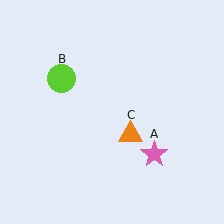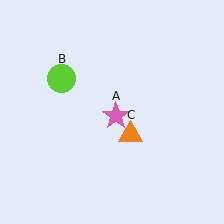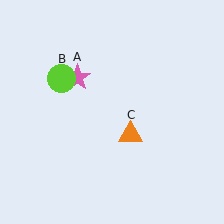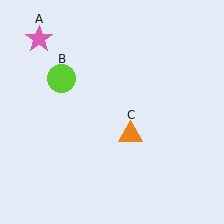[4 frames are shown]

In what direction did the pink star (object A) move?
The pink star (object A) moved up and to the left.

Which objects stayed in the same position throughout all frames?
Lime circle (object B) and orange triangle (object C) remained stationary.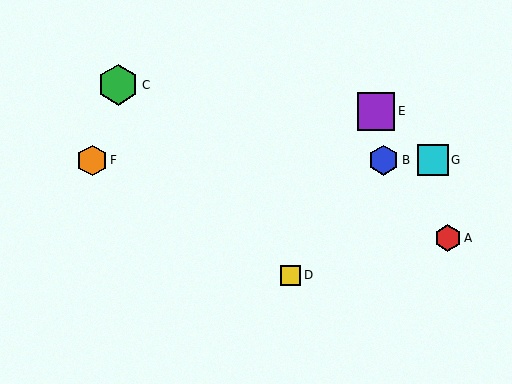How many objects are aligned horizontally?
3 objects (B, F, G) are aligned horizontally.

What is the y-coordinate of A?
Object A is at y≈238.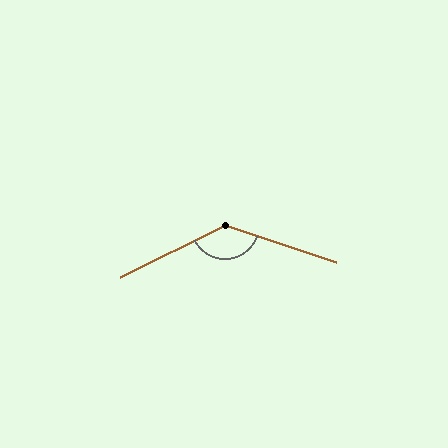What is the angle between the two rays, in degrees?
Approximately 135 degrees.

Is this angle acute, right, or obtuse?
It is obtuse.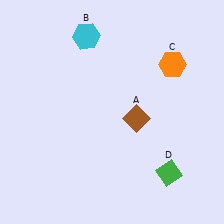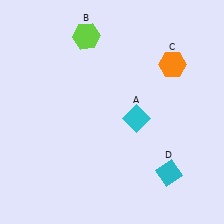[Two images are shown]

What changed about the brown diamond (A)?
In Image 1, A is brown. In Image 2, it changed to cyan.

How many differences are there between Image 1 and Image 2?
There are 3 differences between the two images.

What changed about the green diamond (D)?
In Image 1, D is green. In Image 2, it changed to cyan.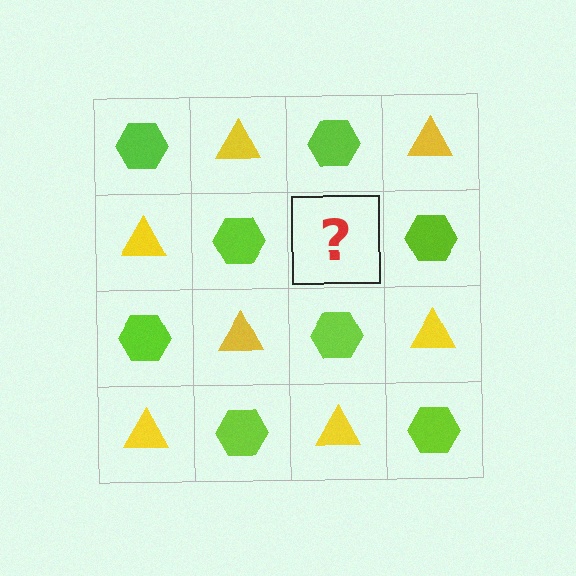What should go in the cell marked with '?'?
The missing cell should contain a yellow triangle.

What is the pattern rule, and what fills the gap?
The rule is that it alternates lime hexagon and yellow triangle in a checkerboard pattern. The gap should be filled with a yellow triangle.